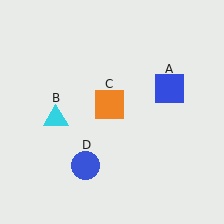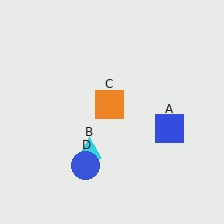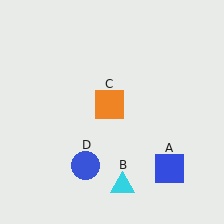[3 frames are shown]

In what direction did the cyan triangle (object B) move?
The cyan triangle (object B) moved down and to the right.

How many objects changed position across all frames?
2 objects changed position: blue square (object A), cyan triangle (object B).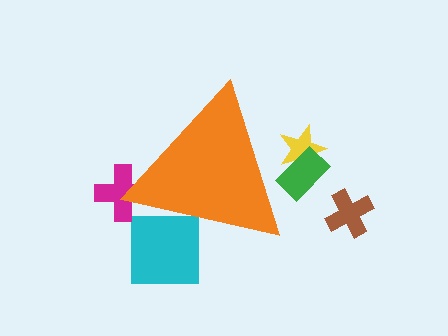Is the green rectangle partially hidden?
Yes, the green rectangle is partially hidden behind the orange triangle.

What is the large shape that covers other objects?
An orange triangle.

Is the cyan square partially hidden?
Yes, the cyan square is partially hidden behind the orange triangle.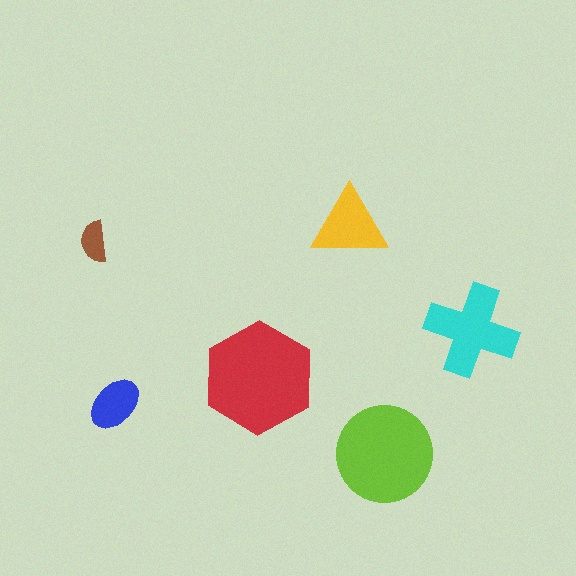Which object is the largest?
The red hexagon.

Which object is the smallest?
The brown semicircle.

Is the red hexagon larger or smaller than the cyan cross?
Larger.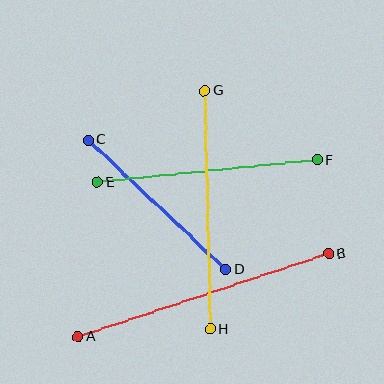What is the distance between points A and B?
The distance is approximately 264 pixels.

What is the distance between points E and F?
The distance is approximately 221 pixels.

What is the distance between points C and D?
The distance is approximately 189 pixels.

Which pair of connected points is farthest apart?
Points A and B are farthest apart.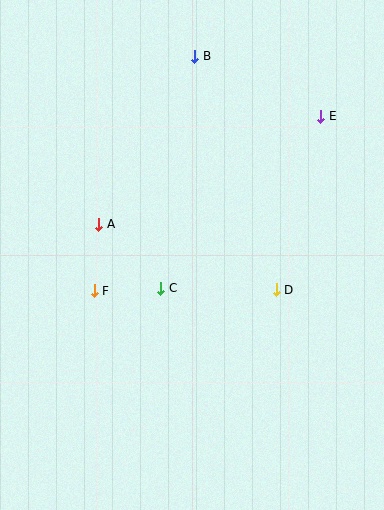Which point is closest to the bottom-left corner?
Point F is closest to the bottom-left corner.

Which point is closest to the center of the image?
Point C at (161, 288) is closest to the center.